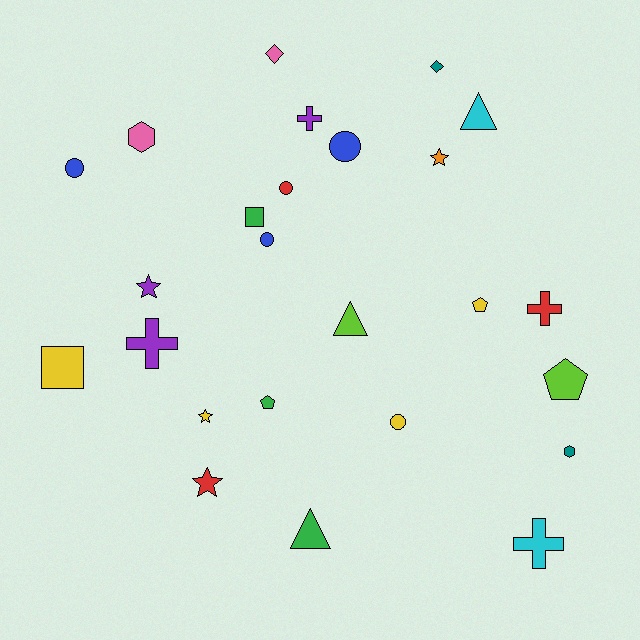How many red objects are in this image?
There are 3 red objects.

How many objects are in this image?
There are 25 objects.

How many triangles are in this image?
There are 3 triangles.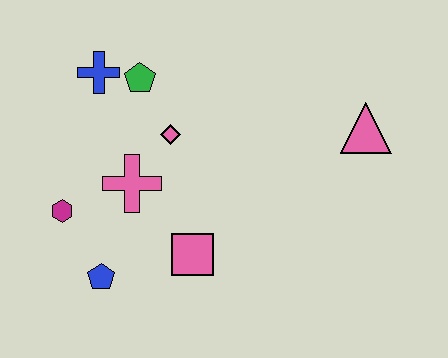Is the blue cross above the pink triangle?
Yes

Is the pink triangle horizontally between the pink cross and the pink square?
No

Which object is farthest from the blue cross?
The pink triangle is farthest from the blue cross.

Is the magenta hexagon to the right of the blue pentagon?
No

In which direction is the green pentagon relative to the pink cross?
The green pentagon is above the pink cross.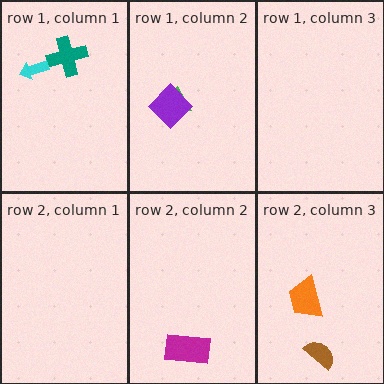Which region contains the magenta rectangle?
The row 2, column 2 region.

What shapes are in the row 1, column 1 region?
The teal cross, the cyan arrow.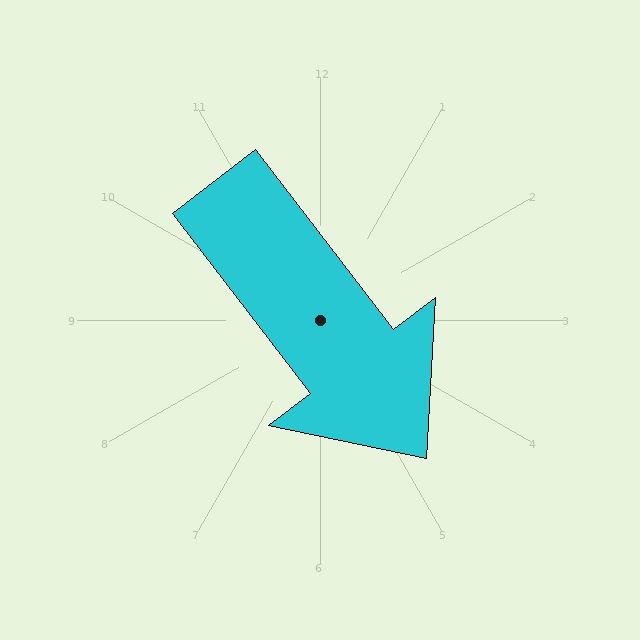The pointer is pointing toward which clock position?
Roughly 5 o'clock.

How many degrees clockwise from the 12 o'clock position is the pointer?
Approximately 143 degrees.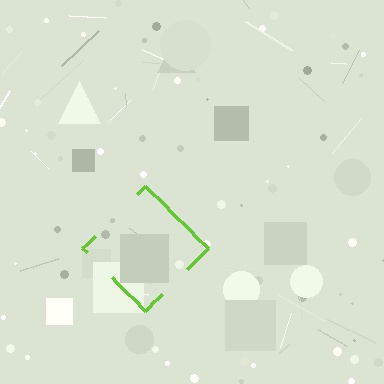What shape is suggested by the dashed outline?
The dashed outline suggests a diamond.